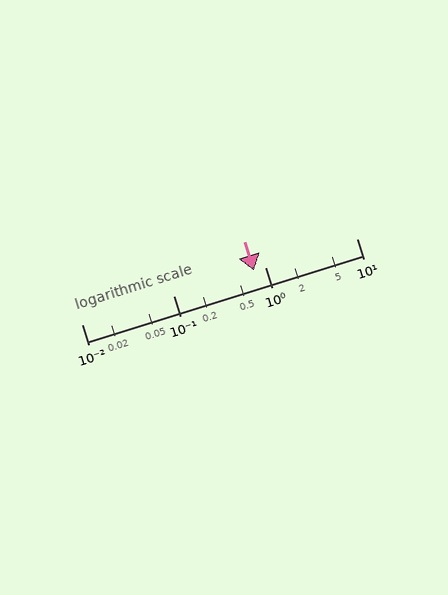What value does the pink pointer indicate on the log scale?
The pointer indicates approximately 0.75.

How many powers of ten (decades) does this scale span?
The scale spans 3 decades, from 0.01 to 10.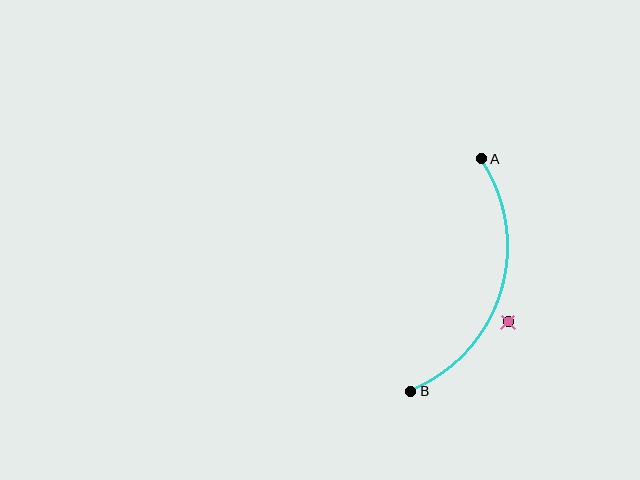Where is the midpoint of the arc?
The arc midpoint is the point on the curve farthest from the straight line joining A and B. It sits to the right of that line.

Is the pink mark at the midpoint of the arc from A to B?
No — the pink mark does not lie on the arc at all. It sits slightly outside the curve.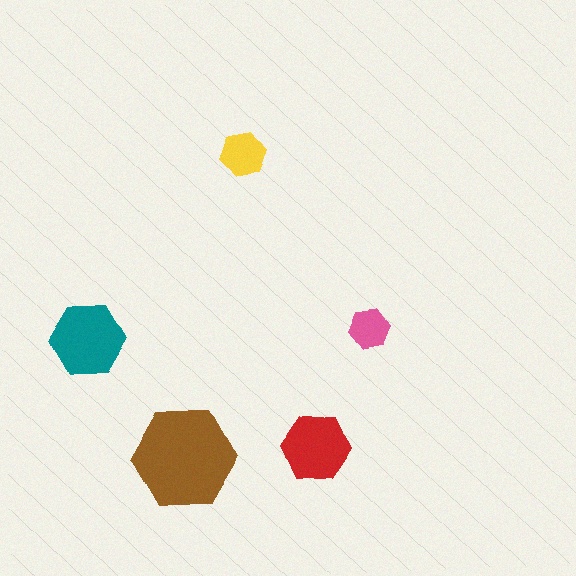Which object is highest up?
The yellow hexagon is topmost.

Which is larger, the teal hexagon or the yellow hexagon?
The teal one.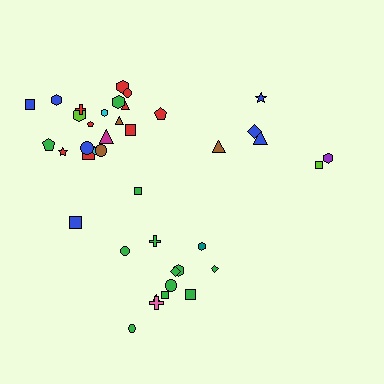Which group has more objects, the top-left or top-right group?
The top-left group.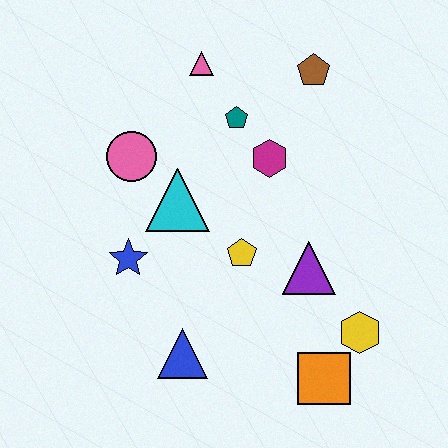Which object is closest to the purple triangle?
The yellow pentagon is closest to the purple triangle.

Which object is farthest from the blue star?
The brown pentagon is farthest from the blue star.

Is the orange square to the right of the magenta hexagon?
Yes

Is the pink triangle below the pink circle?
No